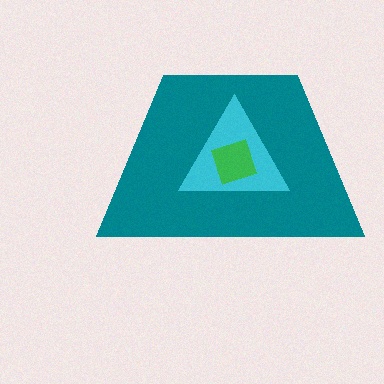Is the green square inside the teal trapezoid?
Yes.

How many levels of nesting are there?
3.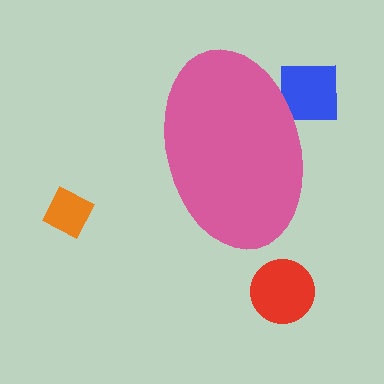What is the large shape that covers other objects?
A pink ellipse.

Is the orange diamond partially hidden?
No, the orange diamond is fully visible.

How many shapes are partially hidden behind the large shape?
1 shape is partially hidden.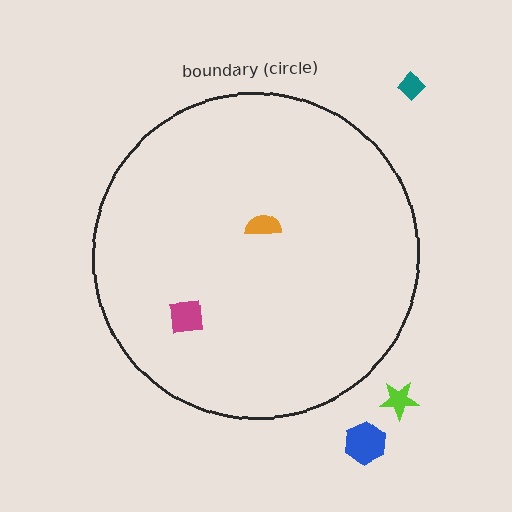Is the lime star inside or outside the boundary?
Outside.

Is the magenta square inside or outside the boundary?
Inside.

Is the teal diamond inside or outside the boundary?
Outside.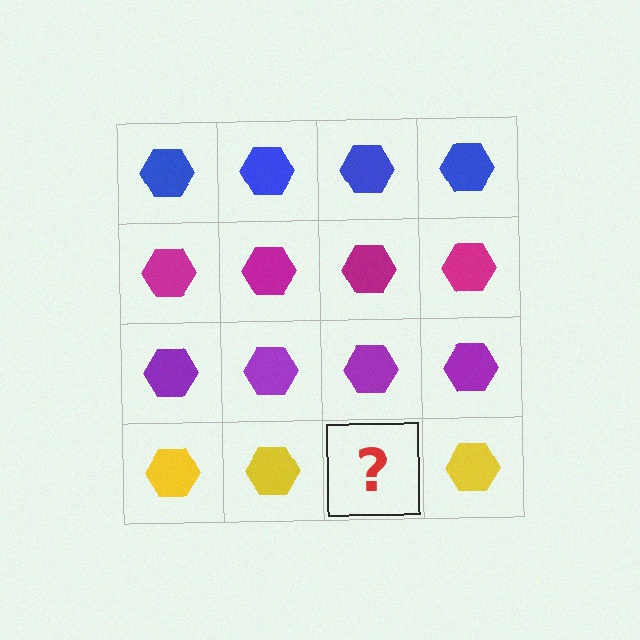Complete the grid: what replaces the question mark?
The question mark should be replaced with a yellow hexagon.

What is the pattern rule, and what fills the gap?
The rule is that each row has a consistent color. The gap should be filled with a yellow hexagon.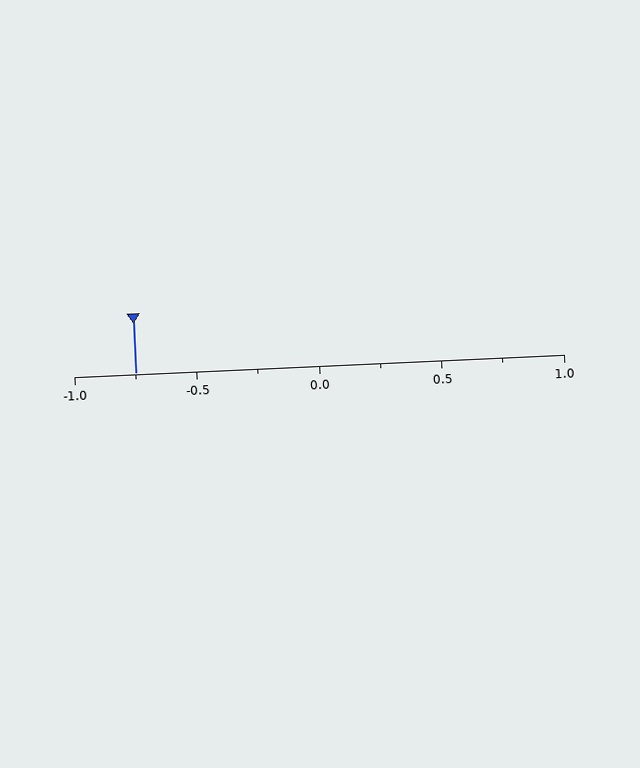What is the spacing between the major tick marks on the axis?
The major ticks are spaced 0.5 apart.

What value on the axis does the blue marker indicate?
The marker indicates approximately -0.75.